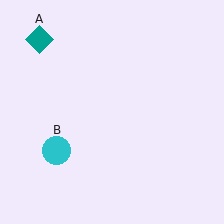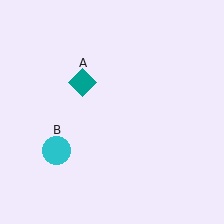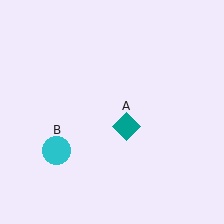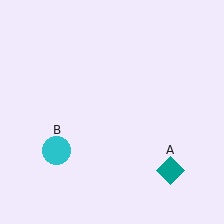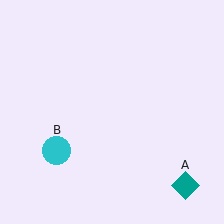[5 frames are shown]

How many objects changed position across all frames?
1 object changed position: teal diamond (object A).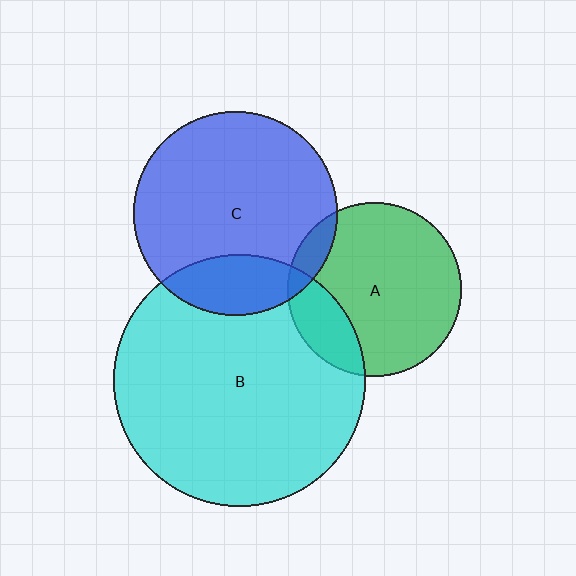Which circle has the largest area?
Circle B (cyan).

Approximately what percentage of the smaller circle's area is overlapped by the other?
Approximately 10%.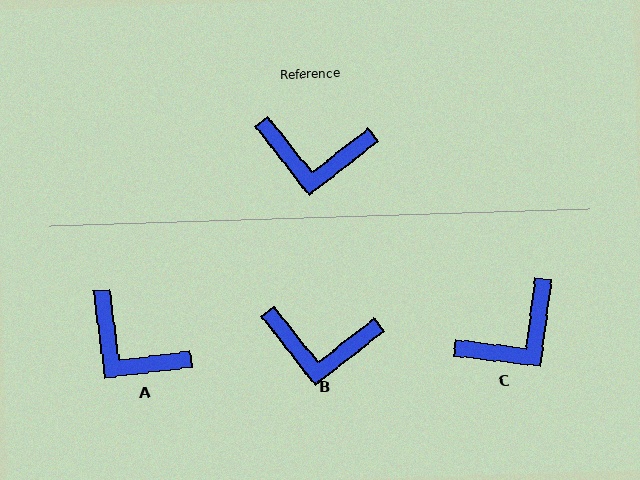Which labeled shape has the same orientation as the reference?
B.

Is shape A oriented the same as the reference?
No, it is off by about 31 degrees.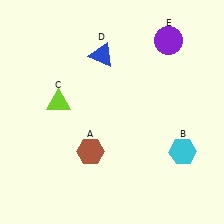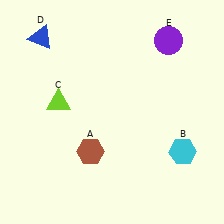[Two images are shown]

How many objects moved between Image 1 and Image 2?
1 object moved between the two images.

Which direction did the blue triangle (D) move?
The blue triangle (D) moved left.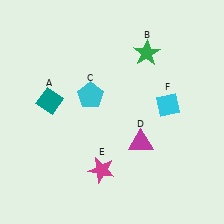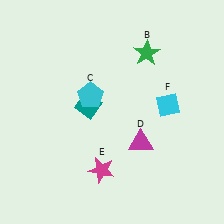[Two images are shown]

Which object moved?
The teal diamond (A) moved right.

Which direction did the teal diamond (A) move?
The teal diamond (A) moved right.